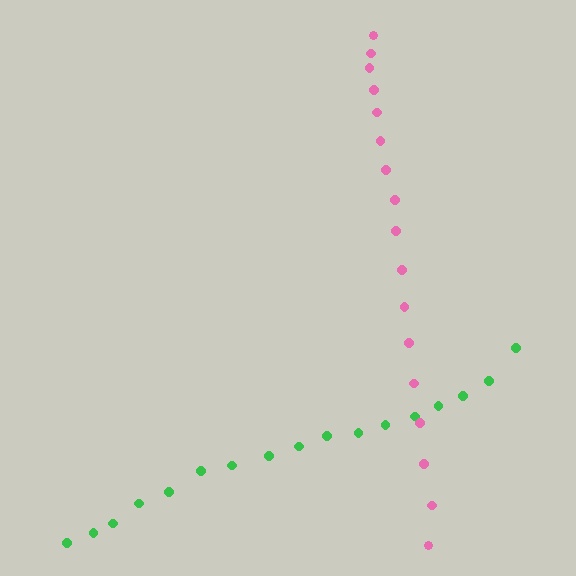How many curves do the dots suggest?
There are 2 distinct paths.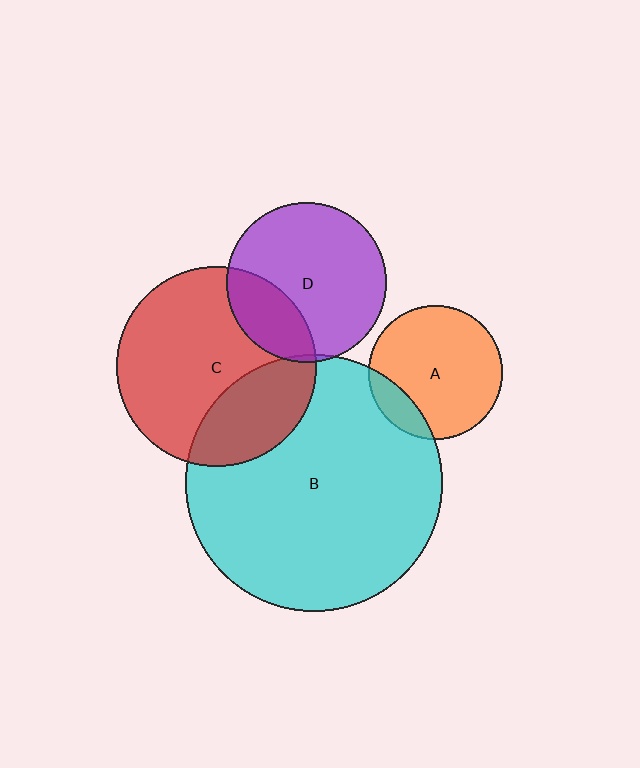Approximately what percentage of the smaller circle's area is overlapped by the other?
Approximately 5%.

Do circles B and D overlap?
Yes.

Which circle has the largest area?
Circle B (cyan).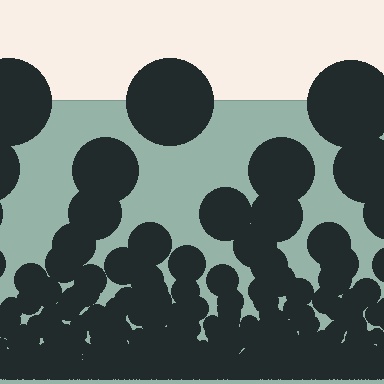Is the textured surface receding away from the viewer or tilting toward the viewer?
The surface appears to tilt toward the viewer. Texture elements get larger and sparser toward the top.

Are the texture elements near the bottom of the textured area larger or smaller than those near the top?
Smaller. The gradient is inverted — elements near the bottom are smaller and denser.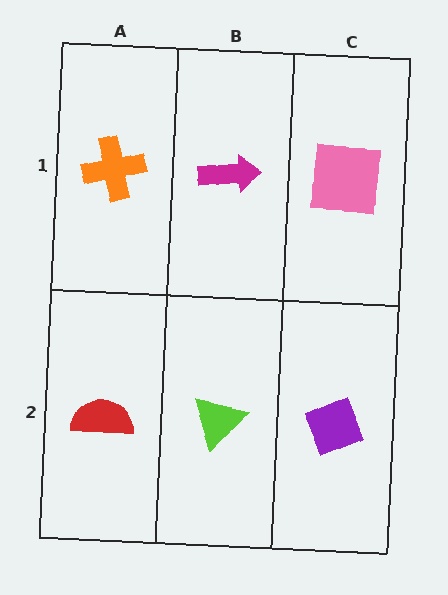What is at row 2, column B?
A lime triangle.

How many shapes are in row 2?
3 shapes.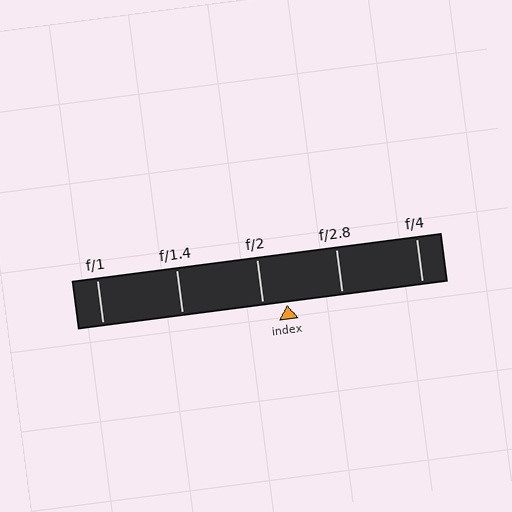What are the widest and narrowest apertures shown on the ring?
The widest aperture shown is f/1 and the narrowest is f/4.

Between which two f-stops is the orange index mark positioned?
The index mark is between f/2 and f/2.8.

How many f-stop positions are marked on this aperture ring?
There are 5 f-stop positions marked.